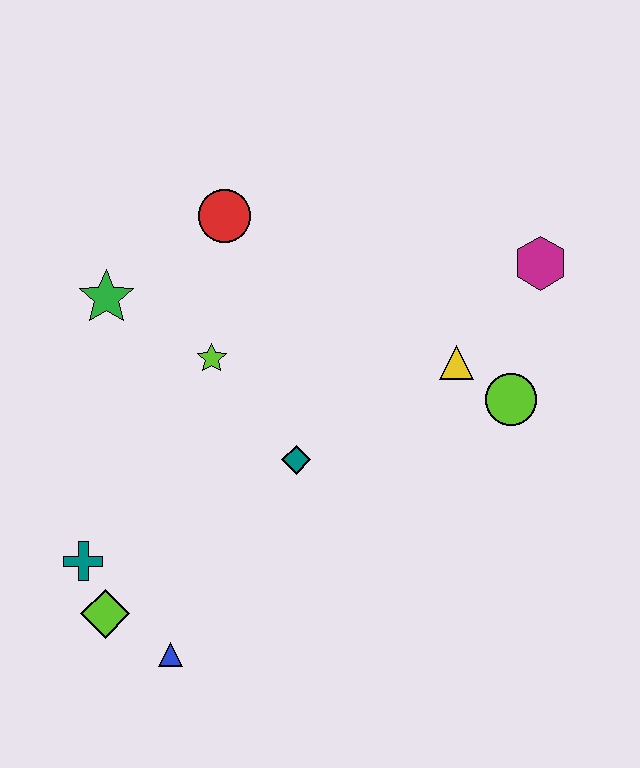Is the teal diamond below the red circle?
Yes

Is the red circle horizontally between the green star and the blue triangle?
No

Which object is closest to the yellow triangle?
The lime circle is closest to the yellow triangle.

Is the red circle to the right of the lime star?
Yes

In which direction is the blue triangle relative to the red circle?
The blue triangle is below the red circle.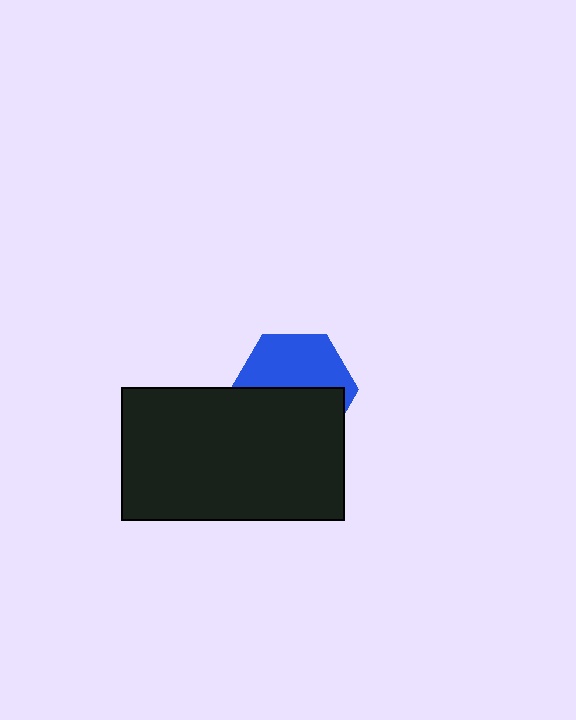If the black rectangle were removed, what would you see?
You would see the complete blue hexagon.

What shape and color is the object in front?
The object in front is a black rectangle.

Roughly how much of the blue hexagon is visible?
About half of it is visible (roughly 49%).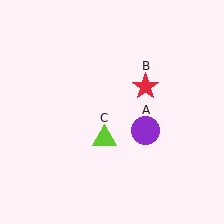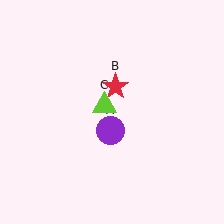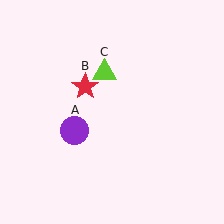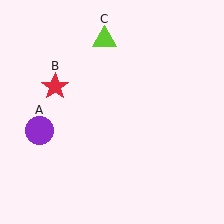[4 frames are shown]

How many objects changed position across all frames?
3 objects changed position: purple circle (object A), red star (object B), lime triangle (object C).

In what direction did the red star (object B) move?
The red star (object B) moved left.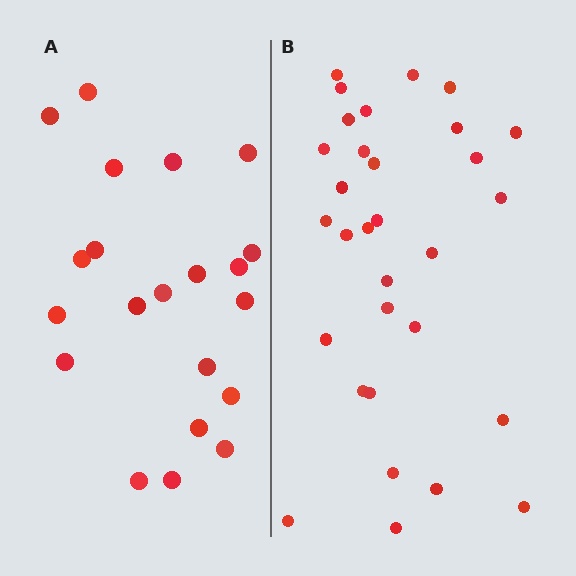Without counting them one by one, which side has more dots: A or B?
Region B (the right region) has more dots.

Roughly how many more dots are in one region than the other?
Region B has roughly 10 or so more dots than region A.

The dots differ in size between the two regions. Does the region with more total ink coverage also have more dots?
No. Region A has more total ink coverage because its dots are larger, but region B actually contains more individual dots. Total area can be misleading — the number of items is what matters here.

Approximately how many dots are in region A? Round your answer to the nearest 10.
About 20 dots. (The exact count is 21, which rounds to 20.)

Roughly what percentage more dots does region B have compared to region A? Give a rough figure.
About 50% more.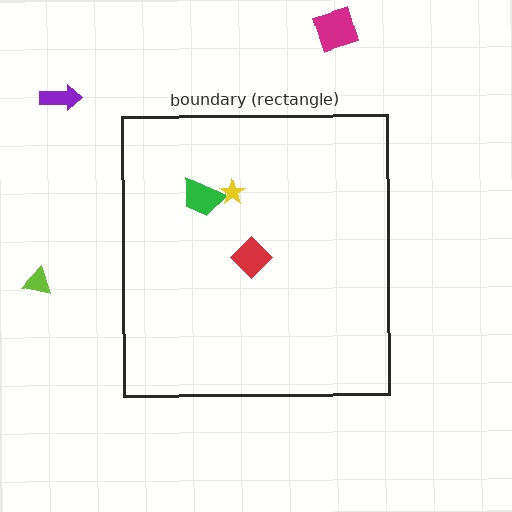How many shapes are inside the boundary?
3 inside, 3 outside.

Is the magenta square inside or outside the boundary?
Outside.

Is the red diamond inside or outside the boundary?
Inside.